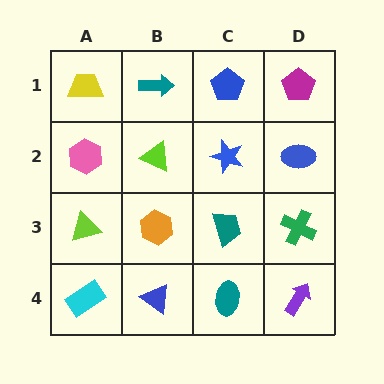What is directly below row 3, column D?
A purple arrow.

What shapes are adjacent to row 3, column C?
A blue star (row 2, column C), a teal ellipse (row 4, column C), an orange hexagon (row 3, column B), a green cross (row 3, column D).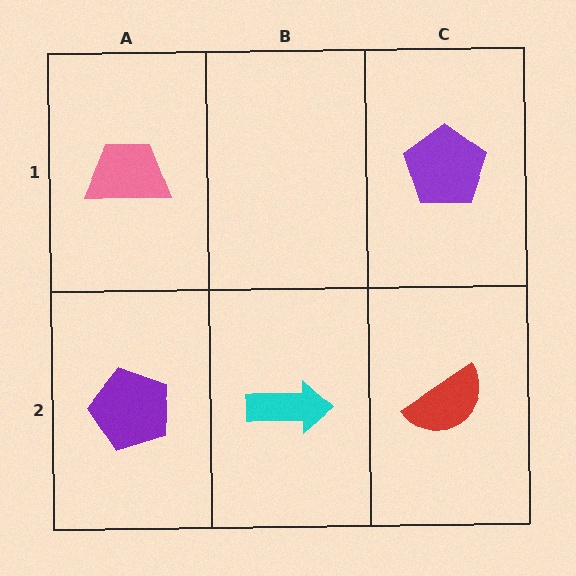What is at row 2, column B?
A cyan arrow.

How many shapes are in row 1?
2 shapes.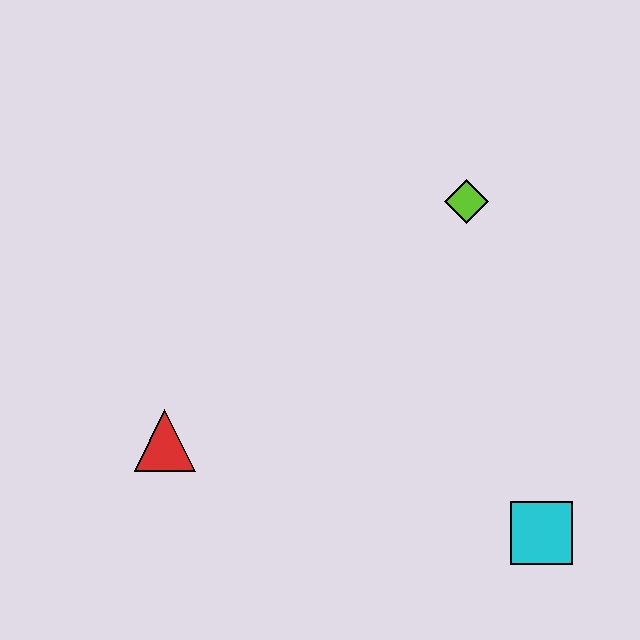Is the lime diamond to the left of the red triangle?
No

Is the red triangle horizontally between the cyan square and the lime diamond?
No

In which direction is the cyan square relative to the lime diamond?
The cyan square is below the lime diamond.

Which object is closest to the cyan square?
The lime diamond is closest to the cyan square.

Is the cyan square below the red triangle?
Yes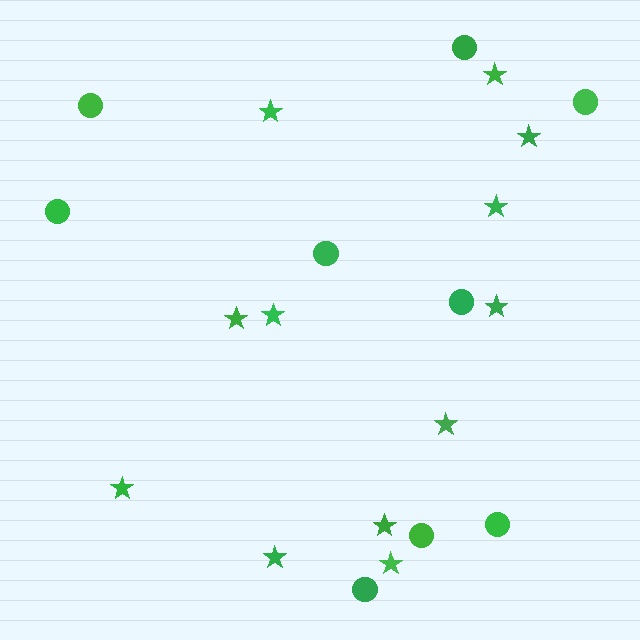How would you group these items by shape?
There are 2 groups: one group of stars (12) and one group of circles (9).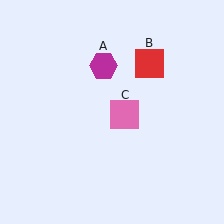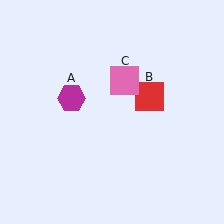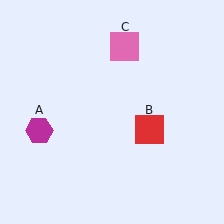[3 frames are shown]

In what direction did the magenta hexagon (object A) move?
The magenta hexagon (object A) moved down and to the left.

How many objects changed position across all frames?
3 objects changed position: magenta hexagon (object A), red square (object B), pink square (object C).